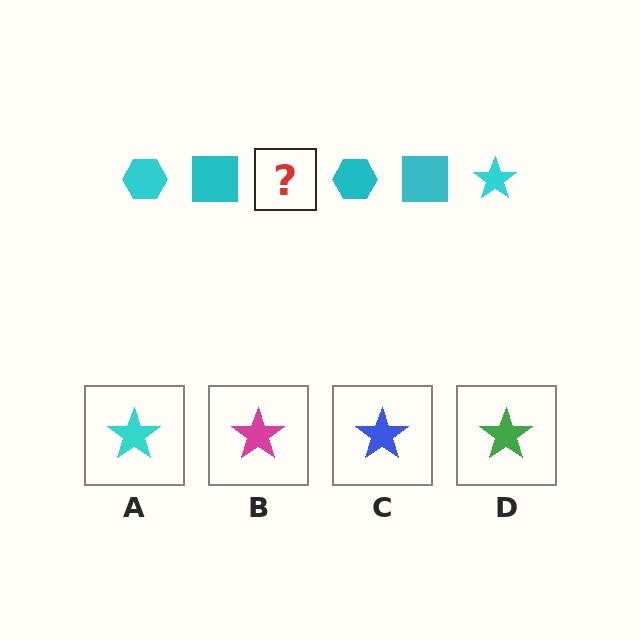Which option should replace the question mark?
Option A.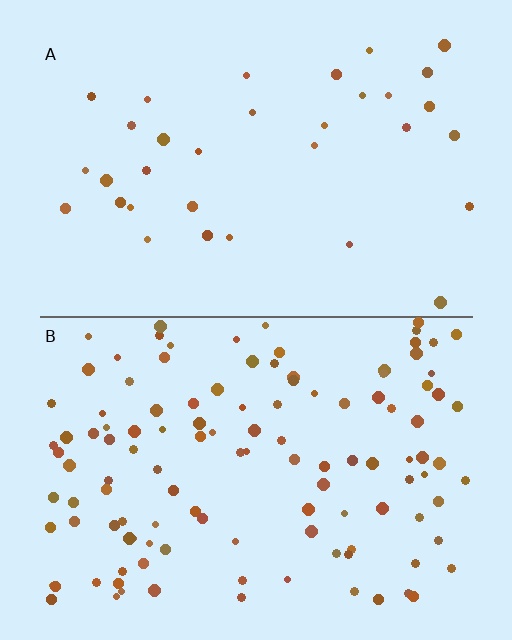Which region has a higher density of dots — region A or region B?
B (the bottom).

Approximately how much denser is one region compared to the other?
Approximately 3.6× — region B over region A.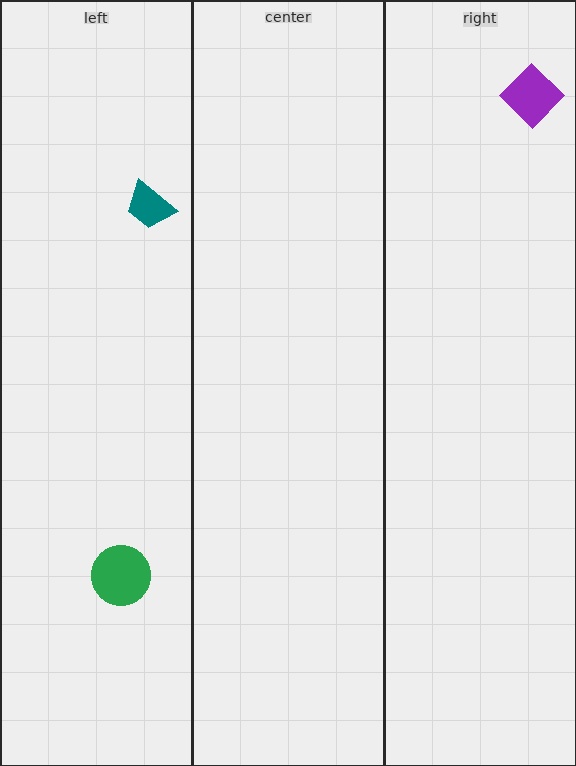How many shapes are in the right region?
1.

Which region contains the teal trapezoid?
The left region.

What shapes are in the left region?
The green circle, the teal trapezoid.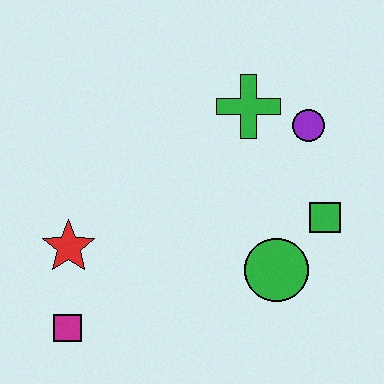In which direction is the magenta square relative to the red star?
The magenta square is below the red star.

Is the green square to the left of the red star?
No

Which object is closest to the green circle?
The green square is closest to the green circle.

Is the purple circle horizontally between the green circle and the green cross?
No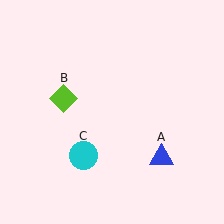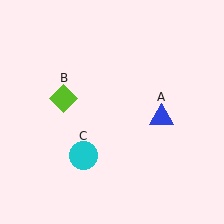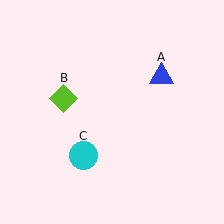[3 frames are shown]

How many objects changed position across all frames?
1 object changed position: blue triangle (object A).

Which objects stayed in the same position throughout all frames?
Lime diamond (object B) and cyan circle (object C) remained stationary.